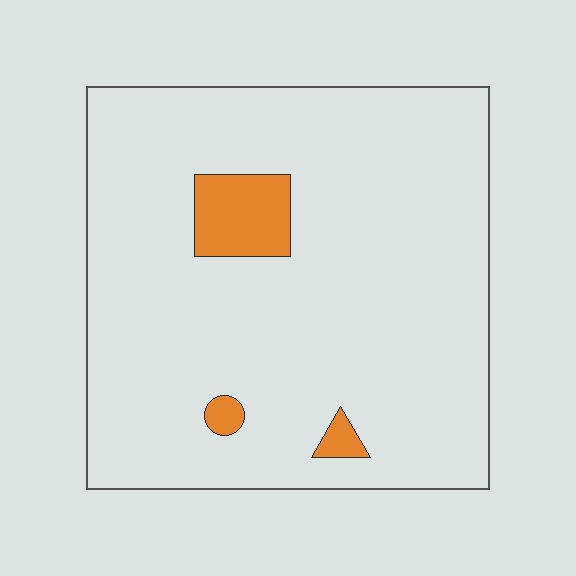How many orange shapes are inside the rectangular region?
3.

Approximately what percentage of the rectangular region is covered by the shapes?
Approximately 5%.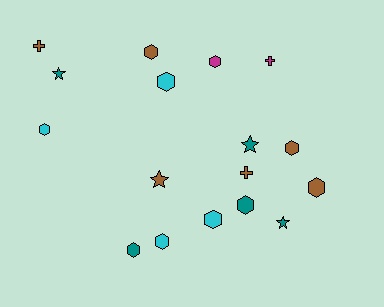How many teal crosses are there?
There are no teal crosses.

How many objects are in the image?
There are 17 objects.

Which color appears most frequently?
Brown, with 6 objects.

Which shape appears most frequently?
Hexagon, with 10 objects.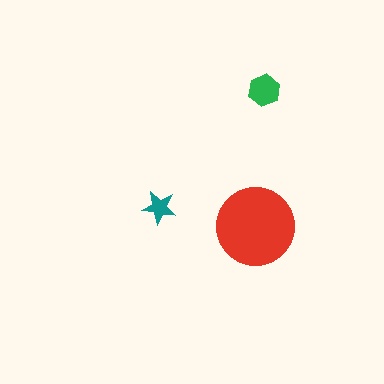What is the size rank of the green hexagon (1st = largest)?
2nd.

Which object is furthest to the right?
The green hexagon is rightmost.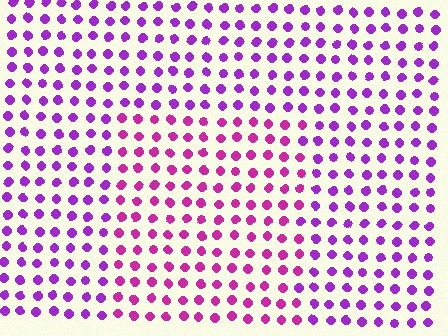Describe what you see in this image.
The image is filled with small purple elements in a uniform arrangement. A rectangle-shaped region is visible where the elements are tinted to a slightly different hue, forming a subtle color boundary.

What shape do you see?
I see a rectangle.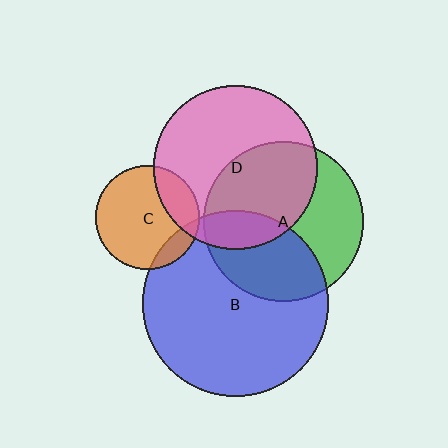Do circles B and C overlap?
Yes.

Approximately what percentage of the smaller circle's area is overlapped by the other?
Approximately 15%.